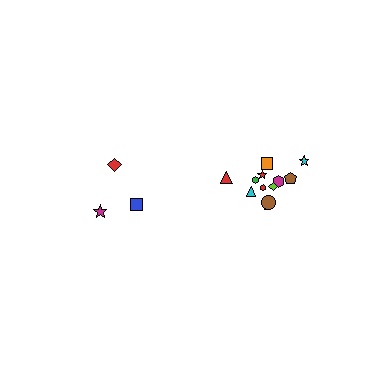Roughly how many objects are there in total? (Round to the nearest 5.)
Roughly 15 objects in total.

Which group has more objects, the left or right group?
The right group.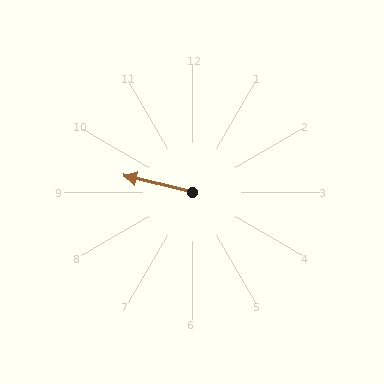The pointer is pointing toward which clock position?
Roughly 9 o'clock.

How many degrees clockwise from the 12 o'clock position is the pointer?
Approximately 283 degrees.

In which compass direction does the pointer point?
West.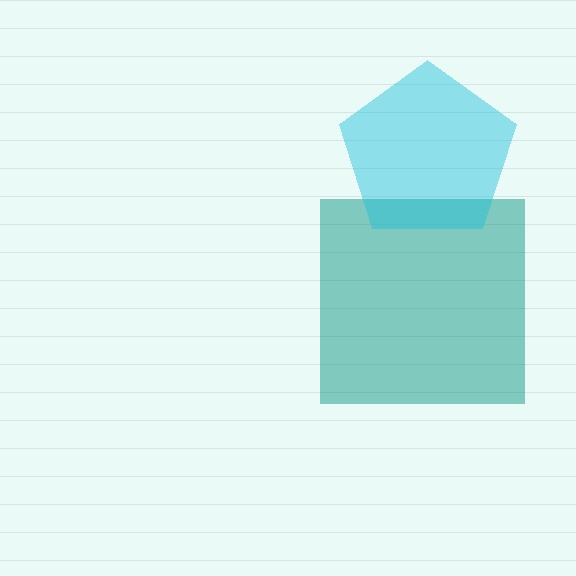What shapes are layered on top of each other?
The layered shapes are: a teal square, a cyan pentagon.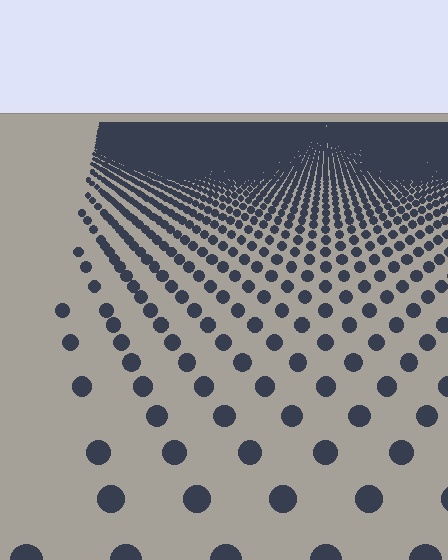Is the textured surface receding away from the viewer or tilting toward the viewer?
The surface is receding away from the viewer. Texture elements get smaller and denser toward the top.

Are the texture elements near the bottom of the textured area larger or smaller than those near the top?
Larger. Near the bottom, elements are closer to the viewer and appear at a bigger on-screen size.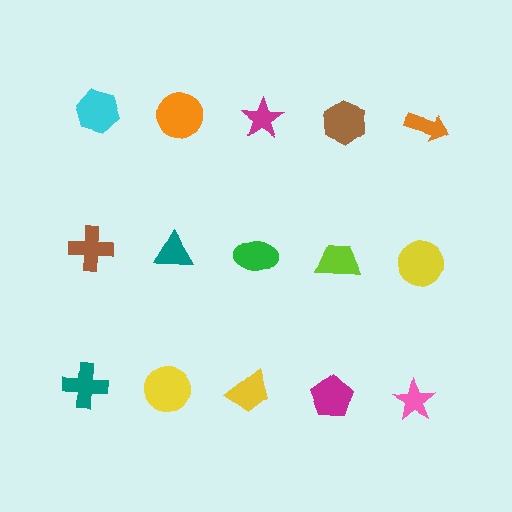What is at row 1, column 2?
An orange circle.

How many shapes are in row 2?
5 shapes.